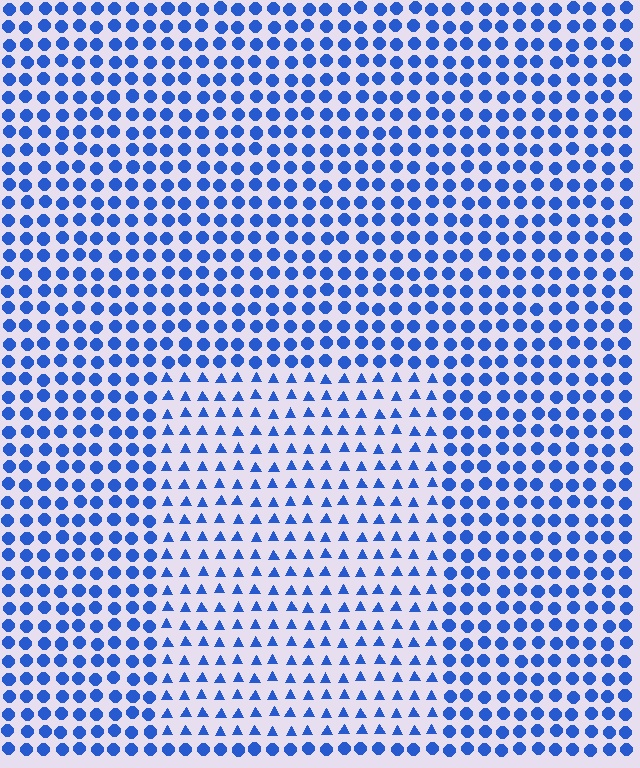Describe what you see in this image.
The image is filled with small blue elements arranged in a uniform grid. A rectangle-shaped region contains triangles, while the surrounding area contains circles. The boundary is defined purely by the change in element shape.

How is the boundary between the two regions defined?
The boundary is defined by a change in element shape: triangles inside vs. circles outside. All elements share the same color and spacing.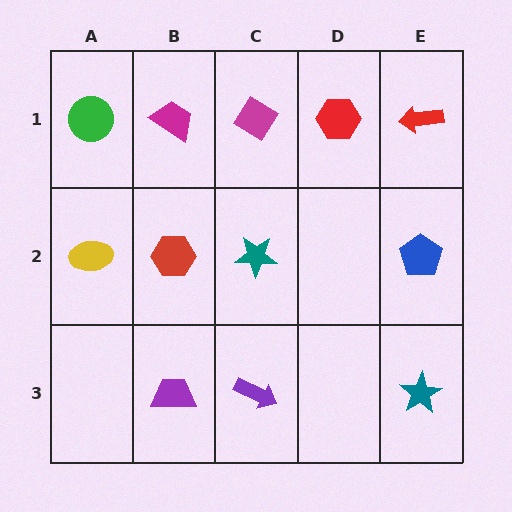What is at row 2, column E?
A blue pentagon.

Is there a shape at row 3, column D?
No, that cell is empty.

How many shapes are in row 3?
3 shapes.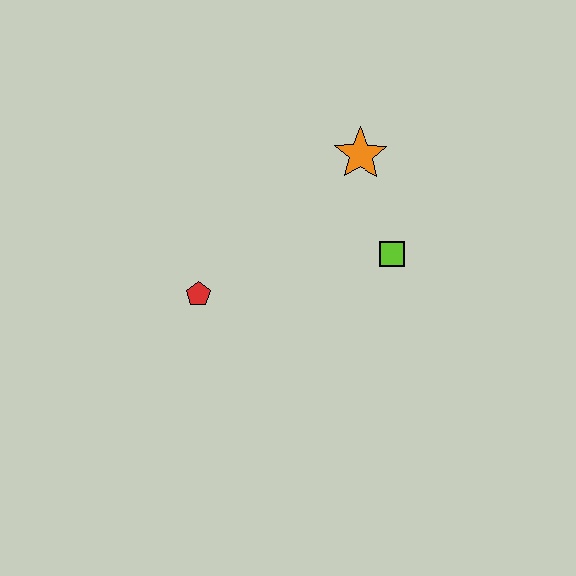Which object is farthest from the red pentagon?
The orange star is farthest from the red pentagon.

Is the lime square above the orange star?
No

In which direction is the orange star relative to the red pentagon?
The orange star is to the right of the red pentagon.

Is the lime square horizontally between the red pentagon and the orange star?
No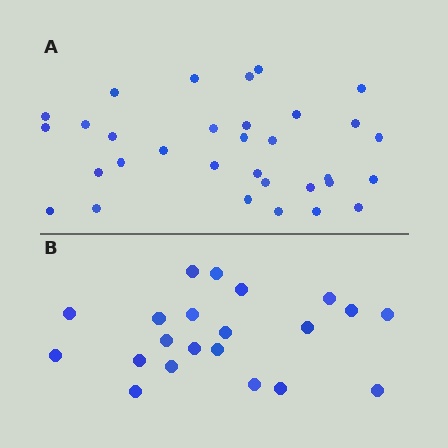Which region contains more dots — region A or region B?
Region A (the top region) has more dots.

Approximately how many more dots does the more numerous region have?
Region A has roughly 12 or so more dots than region B.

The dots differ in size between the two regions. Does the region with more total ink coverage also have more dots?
No. Region B has more total ink coverage because its dots are larger, but region A actually contains more individual dots. Total area can be misleading — the number of items is what matters here.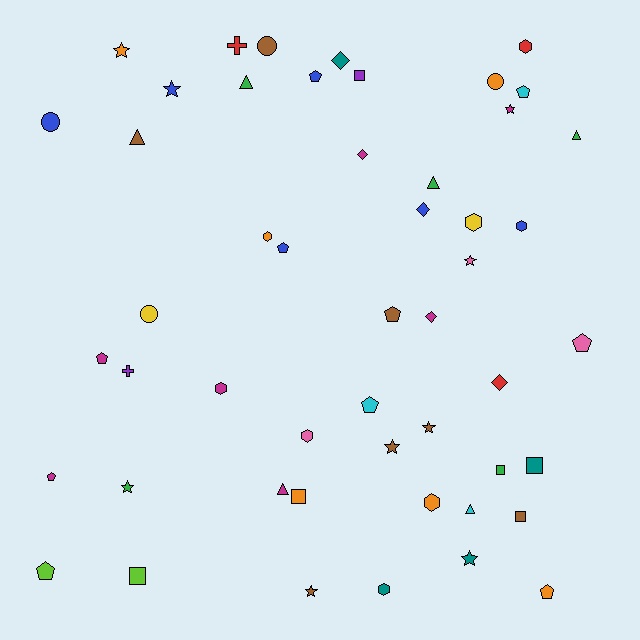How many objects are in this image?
There are 50 objects.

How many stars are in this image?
There are 9 stars.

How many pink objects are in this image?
There are 3 pink objects.